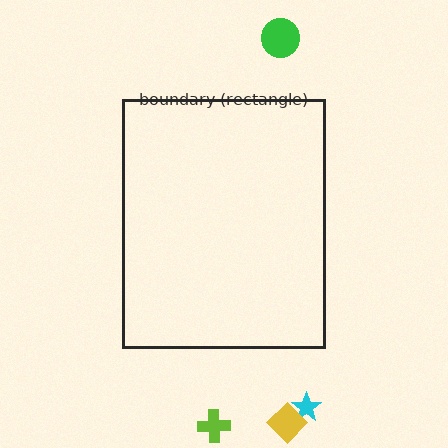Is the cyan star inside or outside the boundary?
Outside.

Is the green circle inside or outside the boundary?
Outside.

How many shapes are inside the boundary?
0 inside, 4 outside.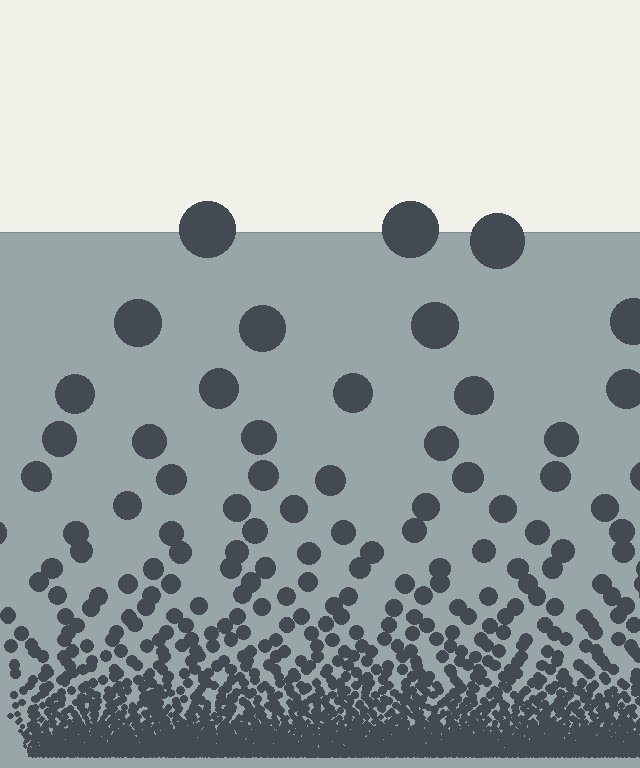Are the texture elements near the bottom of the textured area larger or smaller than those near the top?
Smaller. The gradient is inverted — elements near the bottom are smaller and denser.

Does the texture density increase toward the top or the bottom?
Density increases toward the bottom.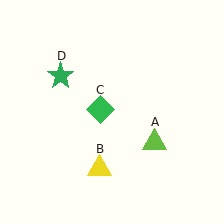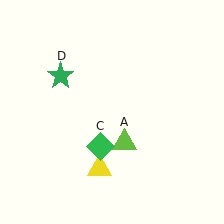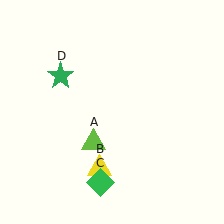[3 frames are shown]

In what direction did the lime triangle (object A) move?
The lime triangle (object A) moved left.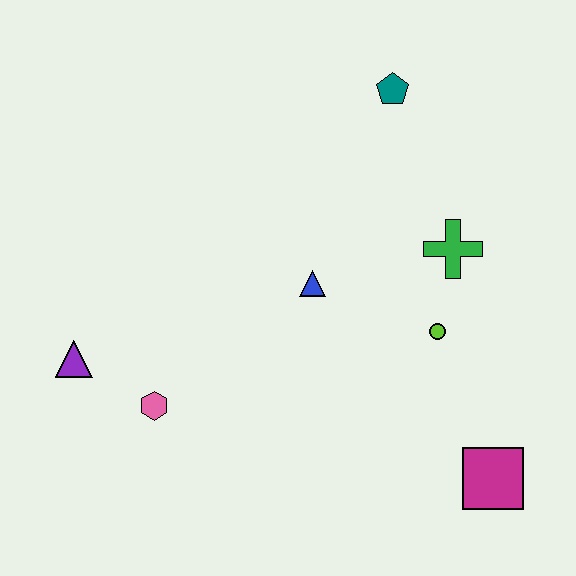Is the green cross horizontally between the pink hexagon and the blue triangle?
No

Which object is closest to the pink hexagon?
The purple triangle is closest to the pink hexagon.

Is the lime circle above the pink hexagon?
Yes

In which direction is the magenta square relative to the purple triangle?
The magenta square is to the right of the purple triangle.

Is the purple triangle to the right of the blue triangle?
No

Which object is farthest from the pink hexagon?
The teal pentagon is farthest from the pink hexagon.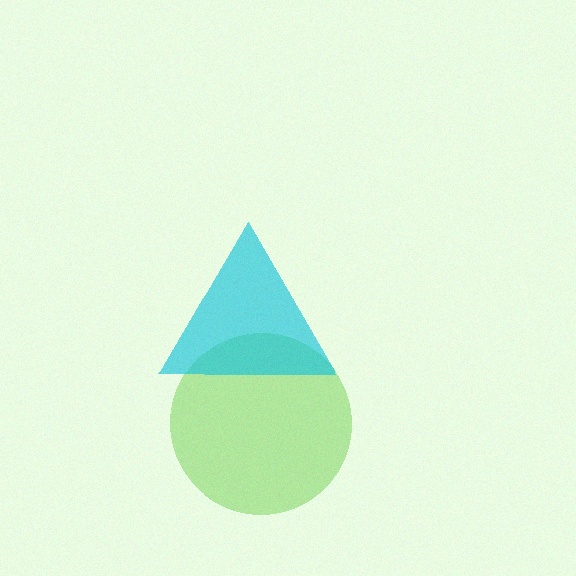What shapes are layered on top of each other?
The layered shapes are: a lime circle, a cyan triangle.